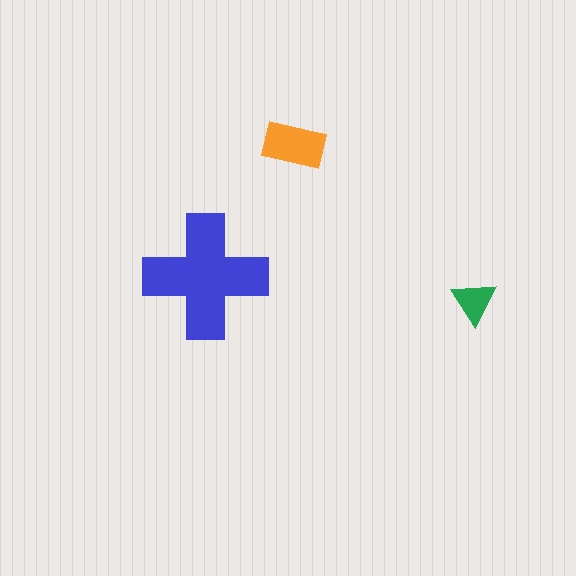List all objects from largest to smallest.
The blue cross, the orange rectangle, the green triangle.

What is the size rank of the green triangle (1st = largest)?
3rd.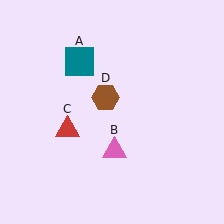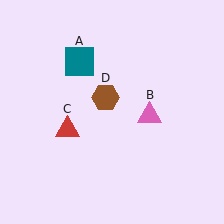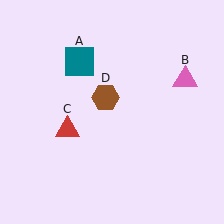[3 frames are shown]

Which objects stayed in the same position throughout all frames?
Teal square (object A) and red triangle (object C) and brown hexagon (object D) remained stationary.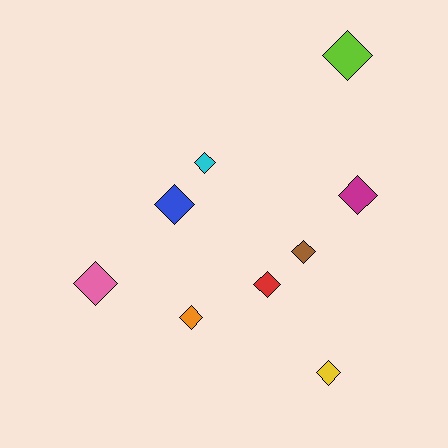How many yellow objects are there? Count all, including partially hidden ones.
There is 1 yellow object.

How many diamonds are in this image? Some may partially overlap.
There are 9 diamonds.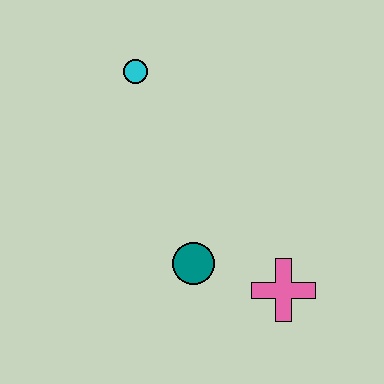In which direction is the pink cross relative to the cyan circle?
The pink cross is below the cyan circle.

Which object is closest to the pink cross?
The teal circle is closest to the pink cross.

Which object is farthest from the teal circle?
The cyan circle is farthest from the teal circle.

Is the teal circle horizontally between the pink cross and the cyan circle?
Yes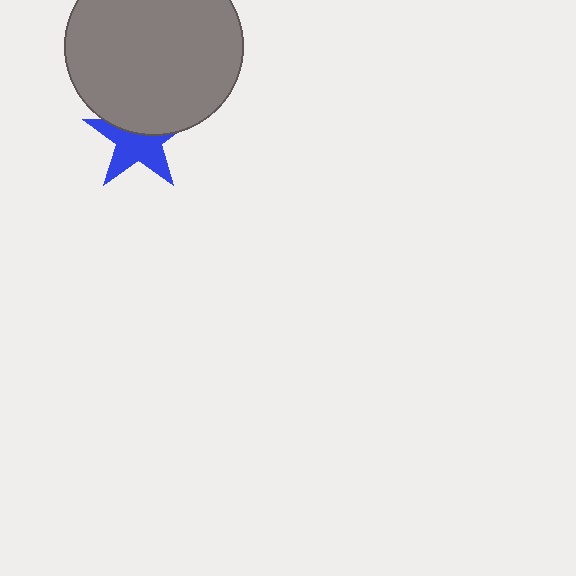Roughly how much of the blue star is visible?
About half of it is visible (roughly 60%).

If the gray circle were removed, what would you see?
You would see the complete blue star.